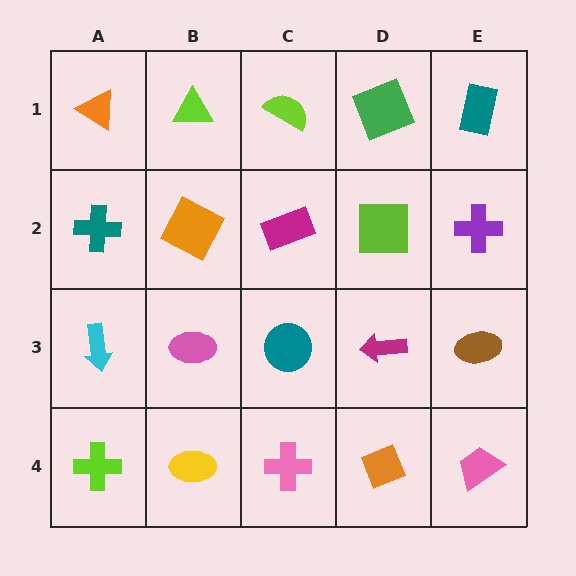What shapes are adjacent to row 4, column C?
A teal circle (row 3, column C), a yellow ellipse (row 4, column B), an orange diamond (row 4, column D).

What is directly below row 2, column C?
A teal circle.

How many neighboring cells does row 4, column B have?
3.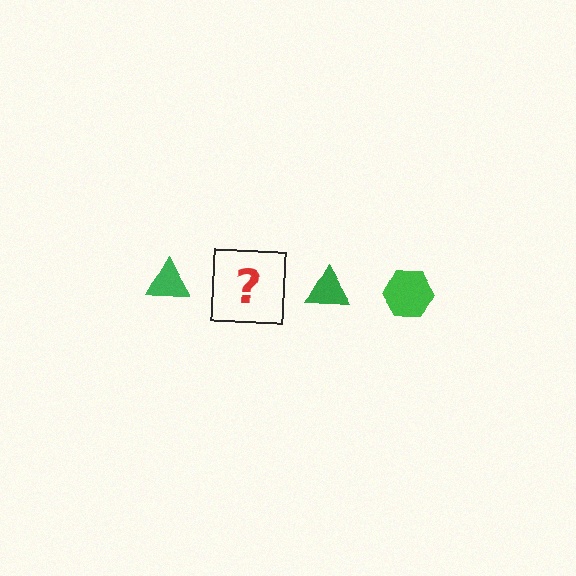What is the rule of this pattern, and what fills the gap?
The rule is that the pattern cycles through triangle, hexagon shapes in green. The gap should be filled with a green hexagon.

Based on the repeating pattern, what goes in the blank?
The blank should be a green hexagon.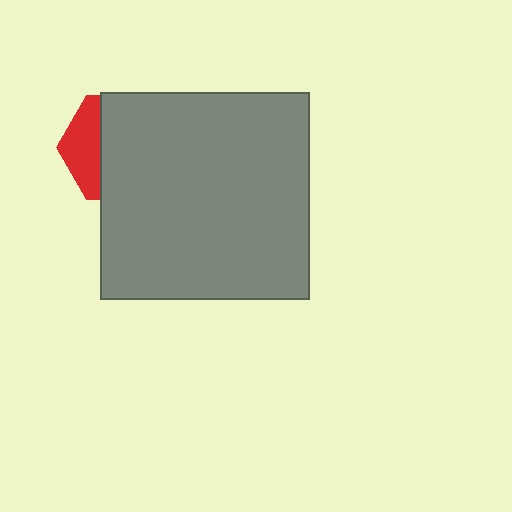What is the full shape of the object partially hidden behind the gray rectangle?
The partially hidden object is a red hexagon.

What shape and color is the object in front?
The object in front is a gray rectangle.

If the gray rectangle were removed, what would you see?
You would see the complete red hexagon.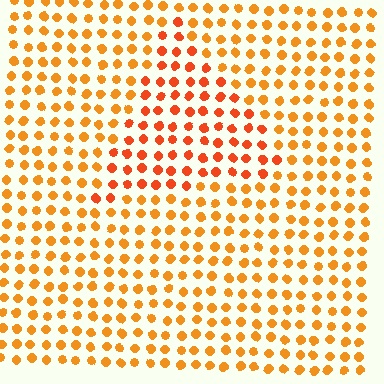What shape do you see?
I see a triangle.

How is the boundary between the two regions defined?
The boundary is defined purely by a slight shift in hue (about 22 degrees). Spacing, size, and orientation are identical on both sides.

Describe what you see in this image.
The image is filled with small orange elements in a uniform arrangement. A triangle-shaped region is visible where the elements are tinted to a slightly different hue, forming a subtle color boundary.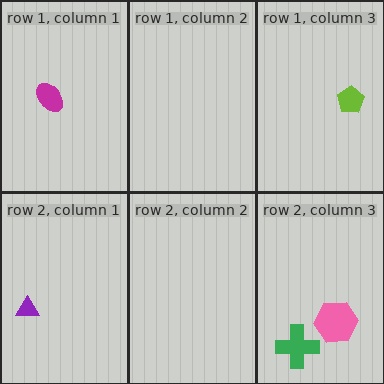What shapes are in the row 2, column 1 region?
The purple triangle.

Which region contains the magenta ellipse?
The row 1, column 1 region.